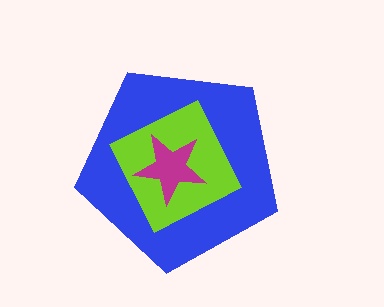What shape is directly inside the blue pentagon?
The lime square.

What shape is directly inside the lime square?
The magenta star.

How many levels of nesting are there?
3.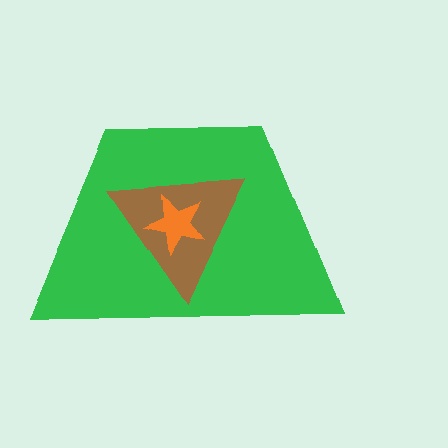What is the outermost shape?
The green trapezoid.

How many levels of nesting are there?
3.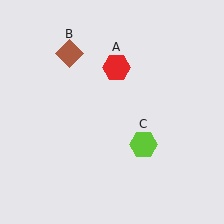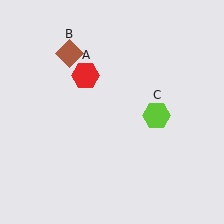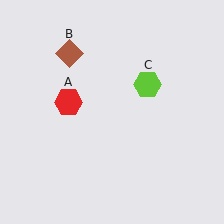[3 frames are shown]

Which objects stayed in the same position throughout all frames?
Brown diamond (object B) remained stationary.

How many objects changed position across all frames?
2 objects changed position: red hexagon (object A), lime hexagon (object C).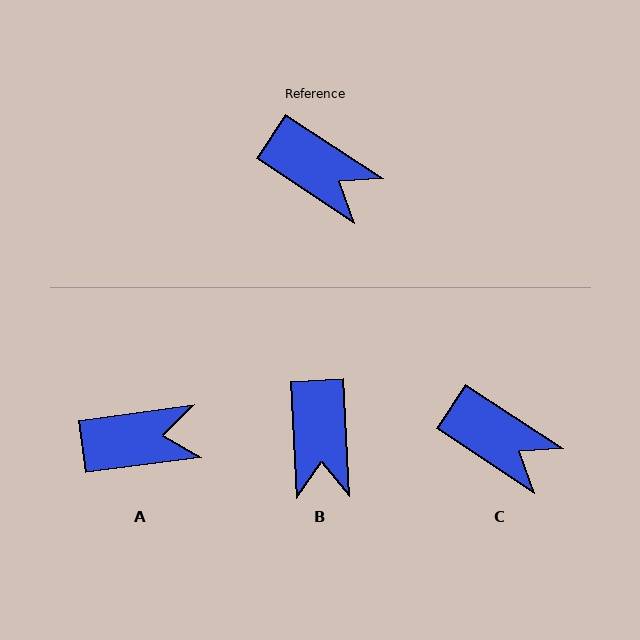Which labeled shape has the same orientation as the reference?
C.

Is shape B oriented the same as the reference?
No, it is off by about 54 degrees.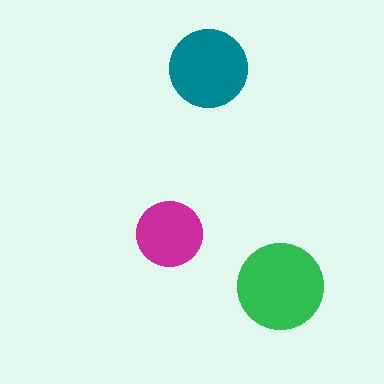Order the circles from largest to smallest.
the green one, the teal one, the magenta one.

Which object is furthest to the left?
The magenta circle is leftmost.